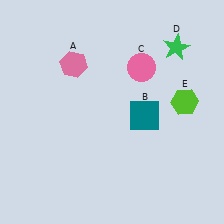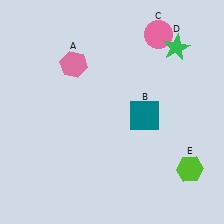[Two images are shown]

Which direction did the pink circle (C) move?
The pink circle (C) moved up.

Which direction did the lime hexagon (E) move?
The lime hexagon (E) moved down.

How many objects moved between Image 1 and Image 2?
2 objects moved between the two images.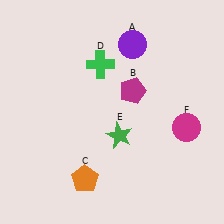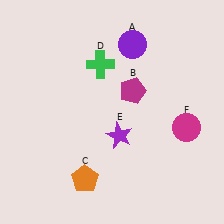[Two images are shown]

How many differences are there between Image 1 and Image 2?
There is 1 difference between the two images.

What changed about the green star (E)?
In Image 1, E is green. In Image 2, it changed to purple.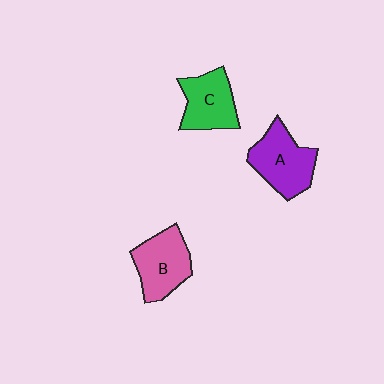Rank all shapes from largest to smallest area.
From largest to smallest: A (purple), B (pink), C (green).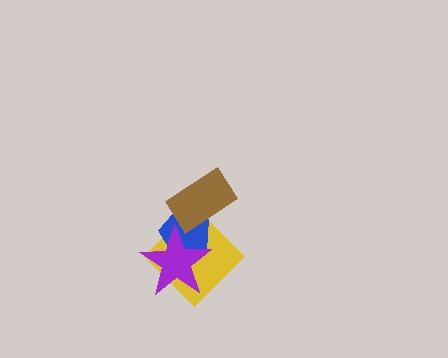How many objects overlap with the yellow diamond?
3 objects overlap with the yellow diamond.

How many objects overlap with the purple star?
2 objects overlap with the purple star.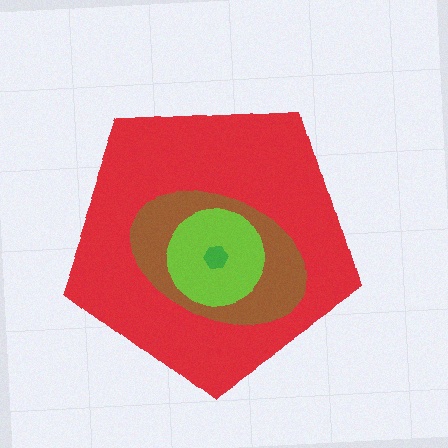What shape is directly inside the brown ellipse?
The lime circle.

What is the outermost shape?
The red pentagon.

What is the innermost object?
The green hexagon.